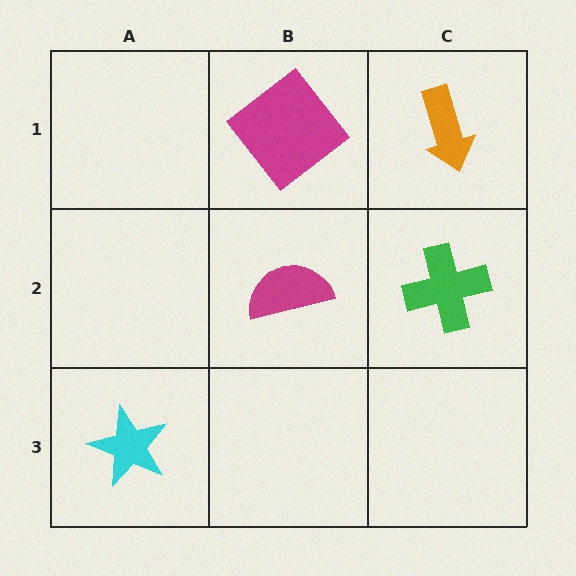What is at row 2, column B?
A magenta semicircle.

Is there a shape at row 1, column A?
No, that cell is empty.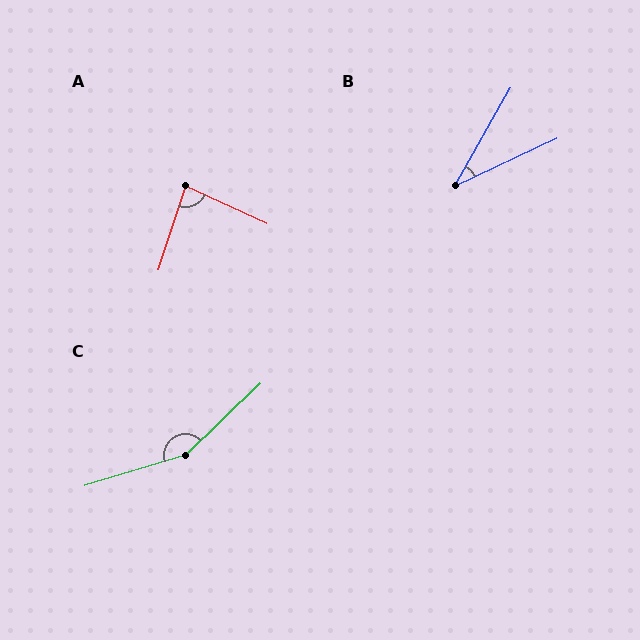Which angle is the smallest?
B, at approximately 35 degrees.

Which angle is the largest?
C, at approximately 153 degrees.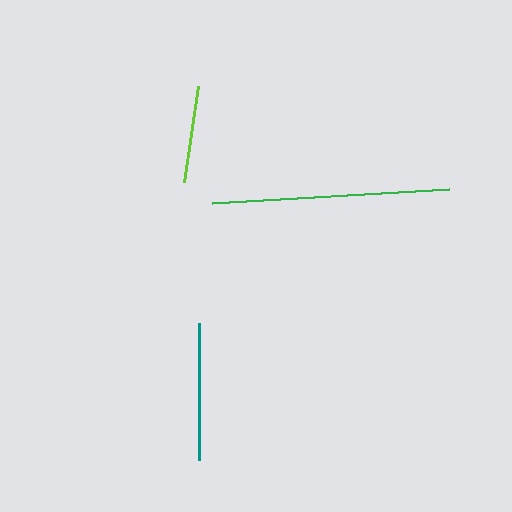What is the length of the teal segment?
The teal segment is approximately 137 pixels long.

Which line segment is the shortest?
The lime line is the shortest at approximately 97 pixels.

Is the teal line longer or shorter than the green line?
The green line is longer than the teal line.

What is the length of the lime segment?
The lime segment is approximately 97 pixels long.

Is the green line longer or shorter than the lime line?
The green line is longer than the lime line.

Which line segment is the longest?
The green line is the longest at approximately 237 pixels.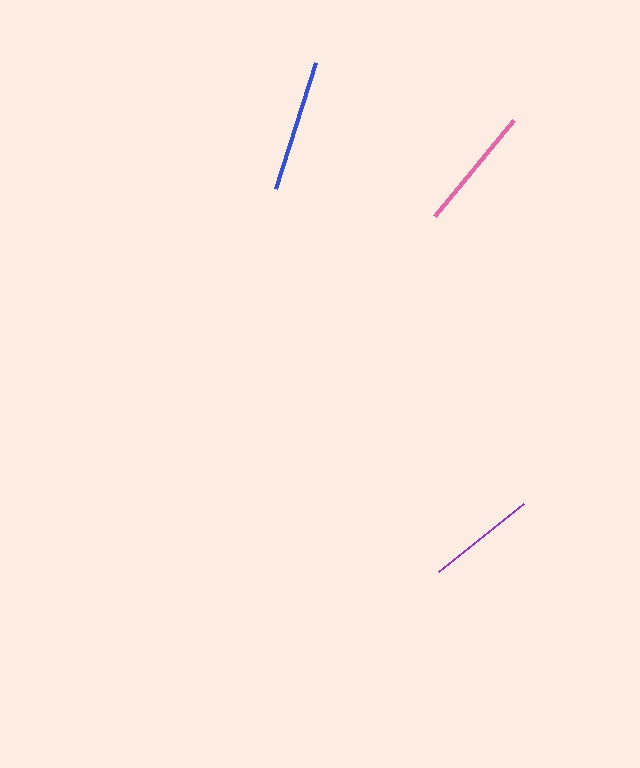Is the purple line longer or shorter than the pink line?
The pink line is longer than the purple line.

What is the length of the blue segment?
The blue segment is approximately 132 pixels long.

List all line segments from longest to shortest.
From longest to shortest: blue, pink, purple.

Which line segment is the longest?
The blue line is the longest at approximately 132 pixels.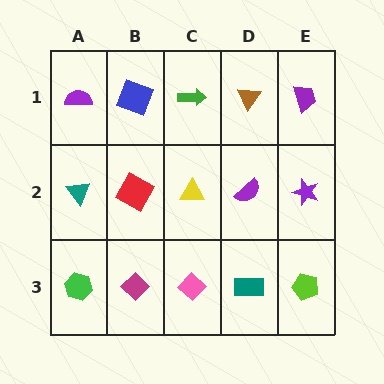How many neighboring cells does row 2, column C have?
4.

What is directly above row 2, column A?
A purple semicircle.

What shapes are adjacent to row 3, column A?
A teal triangle (row 2, column A), a magenta diamond (row 3, column B).